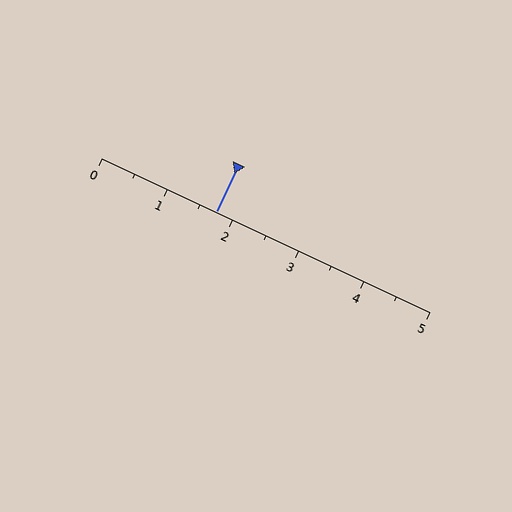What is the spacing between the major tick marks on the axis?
The major ticks are spaced 1 apart.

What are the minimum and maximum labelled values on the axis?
The axis runs from 0 to 5.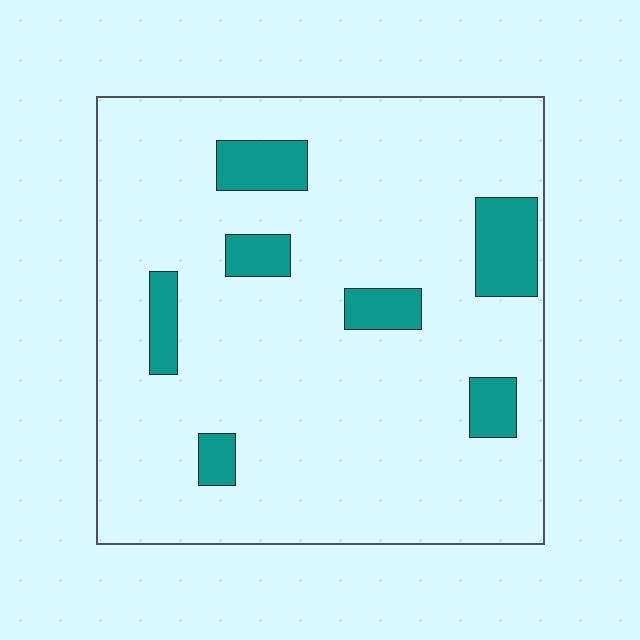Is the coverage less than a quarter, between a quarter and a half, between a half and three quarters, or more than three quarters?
Less than a quarter.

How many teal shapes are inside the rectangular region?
7.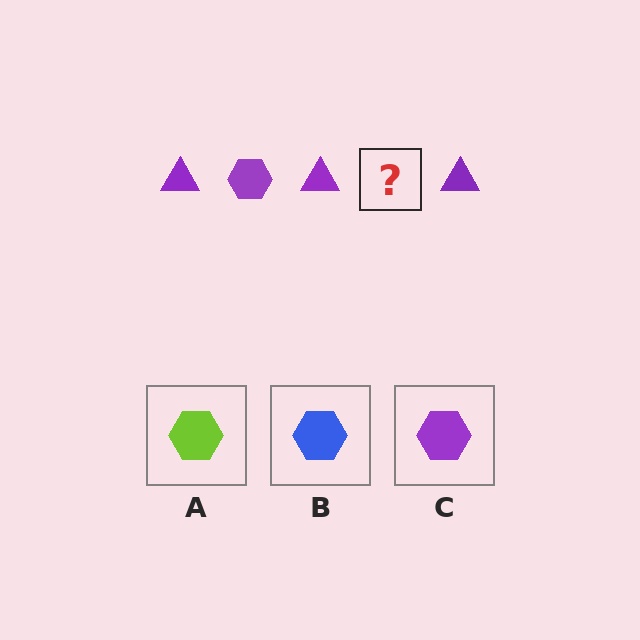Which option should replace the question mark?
Option C.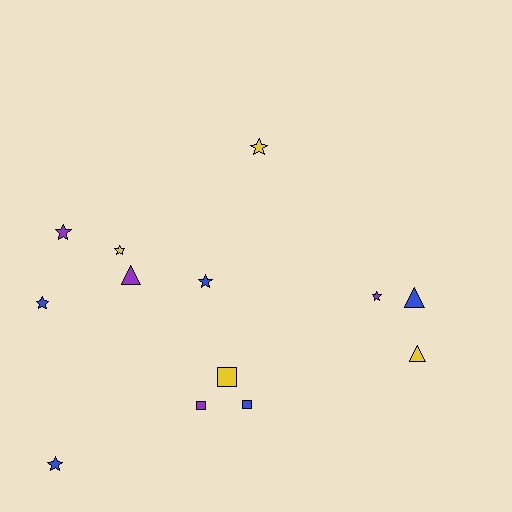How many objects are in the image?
There are 13 objects.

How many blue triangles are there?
There is 1 blue triangle.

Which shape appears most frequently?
Star, with 7 objects.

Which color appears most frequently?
Blue, with 5 objects.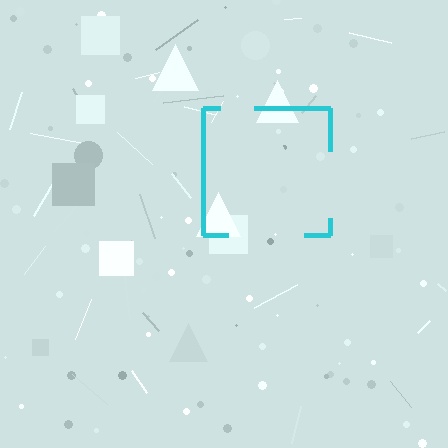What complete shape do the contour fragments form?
The contour fragments form a square.